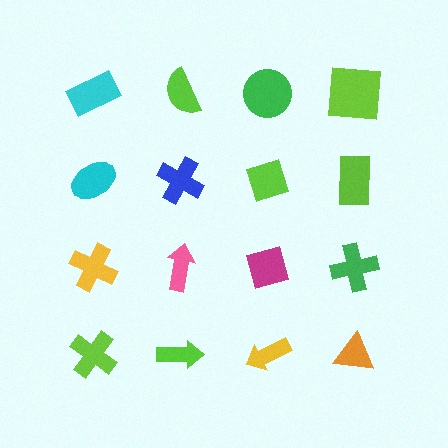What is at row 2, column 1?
A cyan ellipse.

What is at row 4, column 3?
A yellow arrow.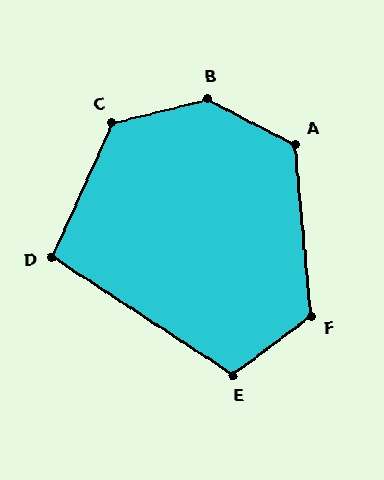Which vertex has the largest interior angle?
B, at approximately 139 degrees.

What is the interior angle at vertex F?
Approximately 122 degrees (obtuse).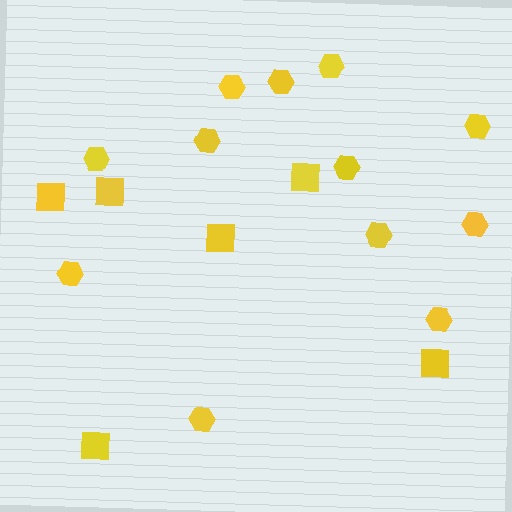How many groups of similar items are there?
There are 2 groups: one group of hexagons (12) and one group of squares (6).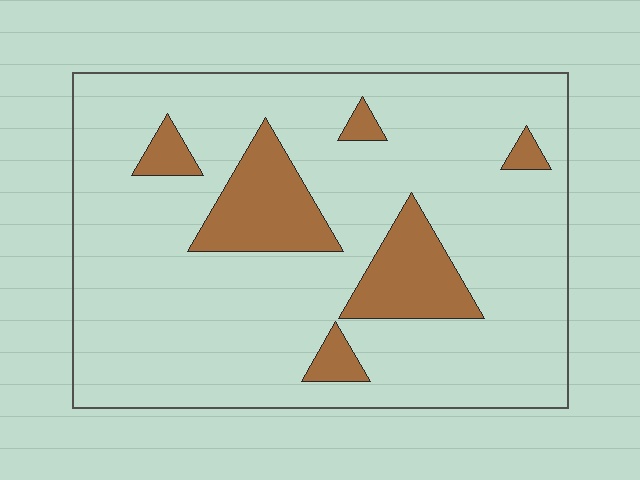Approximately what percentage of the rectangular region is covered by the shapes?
Approximately 15%.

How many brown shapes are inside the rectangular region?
6.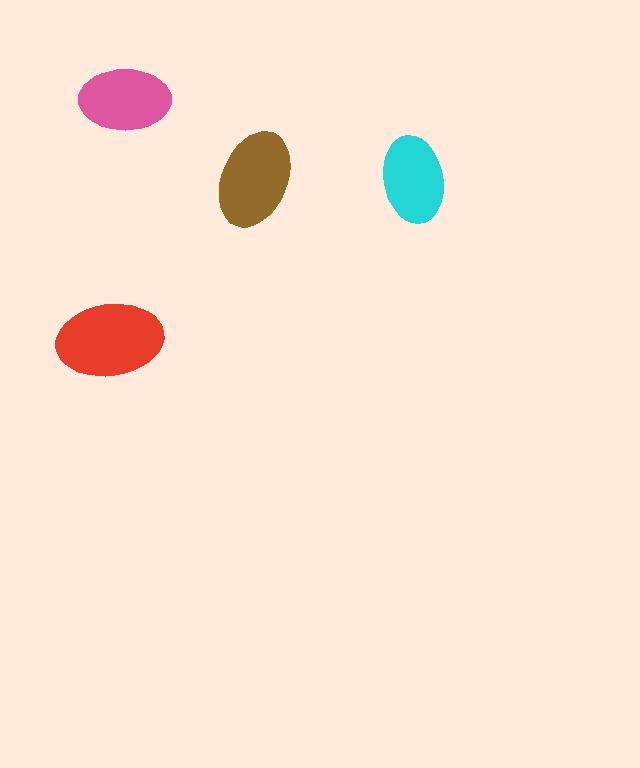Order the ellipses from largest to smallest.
the red one, the brown one, the pink one, the cyan one.